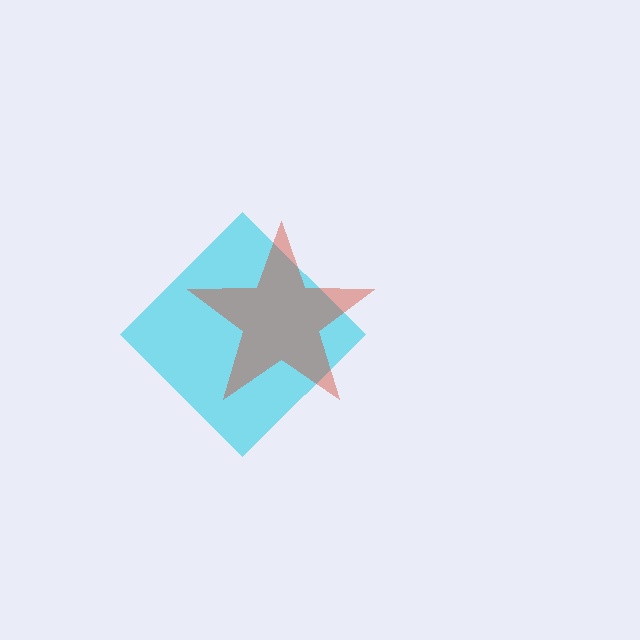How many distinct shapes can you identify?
There are 2 distinct shapes: a cyan diamond, a red star.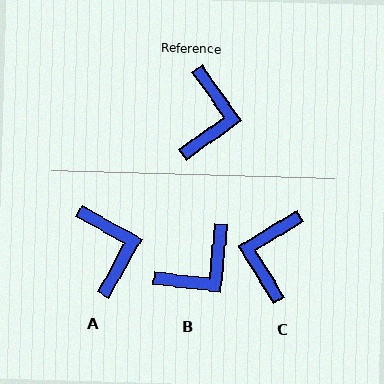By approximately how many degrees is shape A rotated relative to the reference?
Approximately 26 degrees counter-clockwise.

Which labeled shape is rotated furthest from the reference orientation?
C, about 176 degrees away.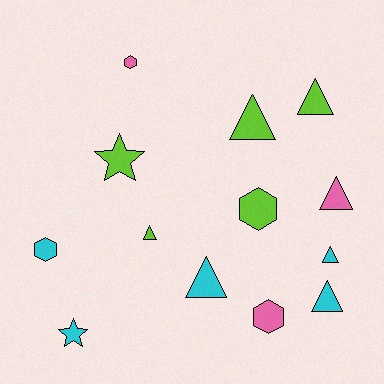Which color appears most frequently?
Cyan, with 5 objects.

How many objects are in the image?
There are 13 objects.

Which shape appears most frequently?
Triangle, with 7 objects.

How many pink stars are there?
There are no pink stars.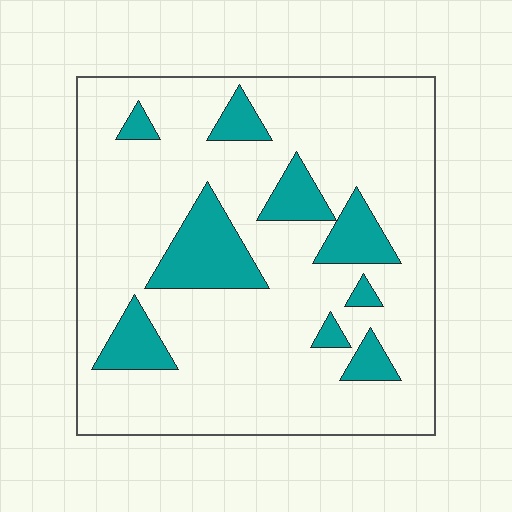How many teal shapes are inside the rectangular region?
9.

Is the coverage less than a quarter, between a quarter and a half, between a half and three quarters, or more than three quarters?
Less than a quarter.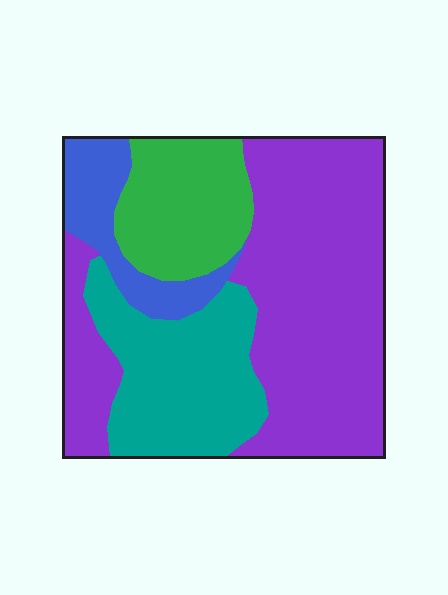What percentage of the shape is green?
Green covers around 15% of the shape.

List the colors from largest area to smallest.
From largest to smallest: purple, teal, green, blue.